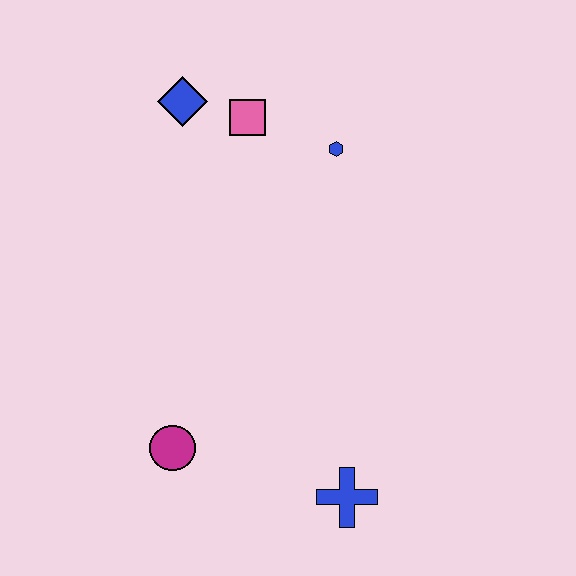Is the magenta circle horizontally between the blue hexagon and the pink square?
No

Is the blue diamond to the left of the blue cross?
Yes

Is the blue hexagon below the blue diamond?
Yes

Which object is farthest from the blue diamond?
The blue cross is farthest from the blue diamond.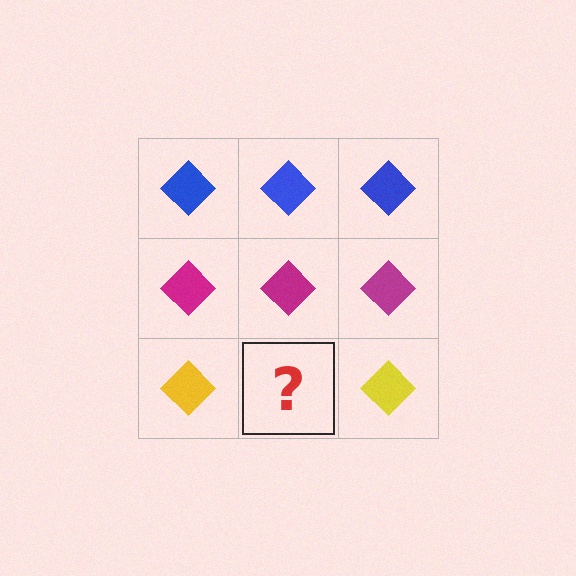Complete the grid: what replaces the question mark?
The question mark should be replaced with a yellow diamond.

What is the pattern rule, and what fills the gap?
The rule is that each row has a consistent color. The gap should be filled with a yellow diamond.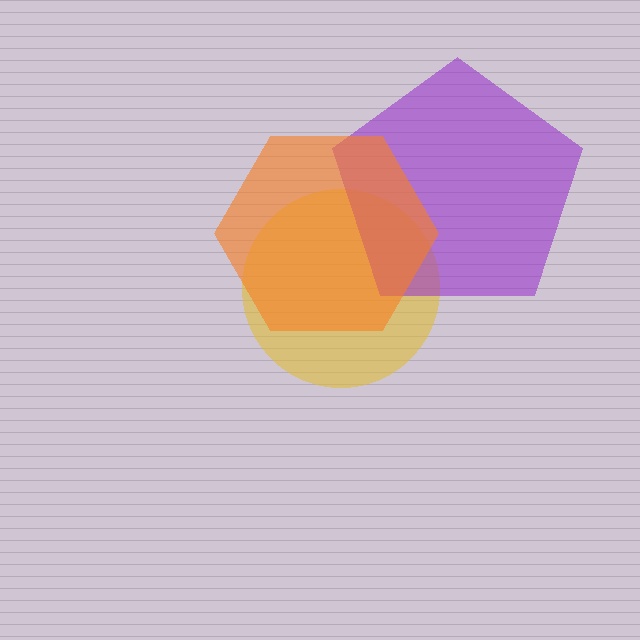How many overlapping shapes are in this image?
There are 3 overlapping shapes in the image.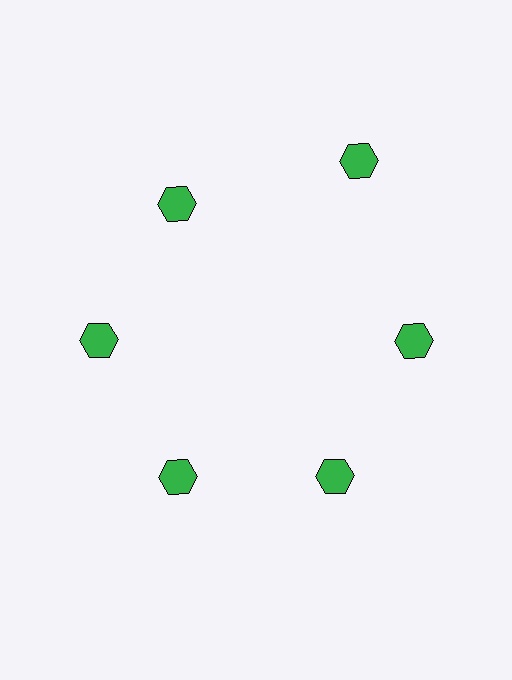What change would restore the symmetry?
The symmetry would be restored by moving it inward, back onto the ring so that all 6 hexagons sit at equal angles and equal distance from the center.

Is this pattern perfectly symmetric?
No. The 6 green hexagons are arranged in a ring, but one element near the 1 o'clock position is pushed outward from the center, breaking the 6-fold rotational symmetry.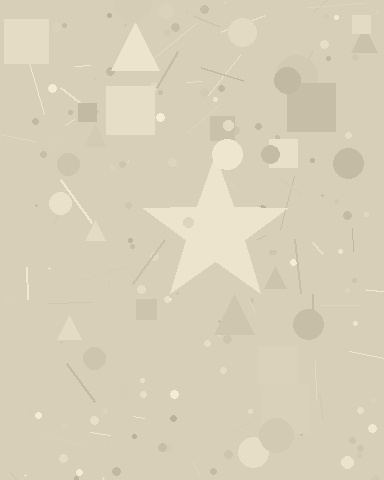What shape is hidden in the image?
A star is hidden in the image.